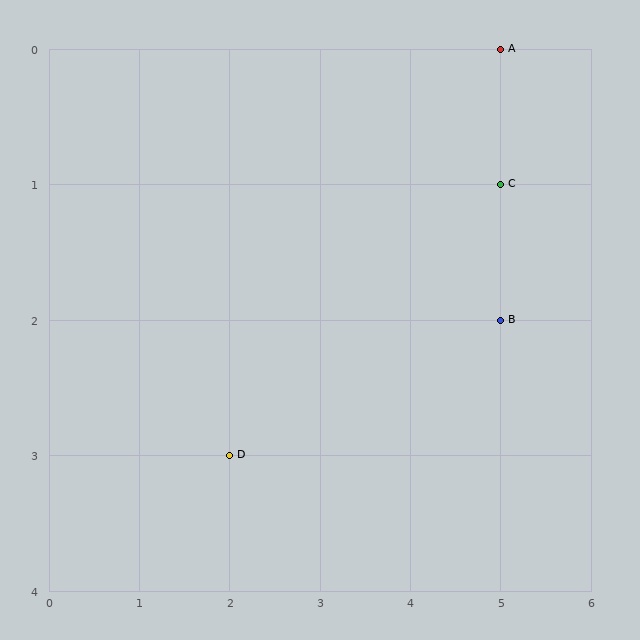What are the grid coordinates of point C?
Point C is at grid coordinates (5, 1).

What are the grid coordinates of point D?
Point D is at grid coordinates (2, 3).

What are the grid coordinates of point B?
Point B is at grid coordinates (5, 2).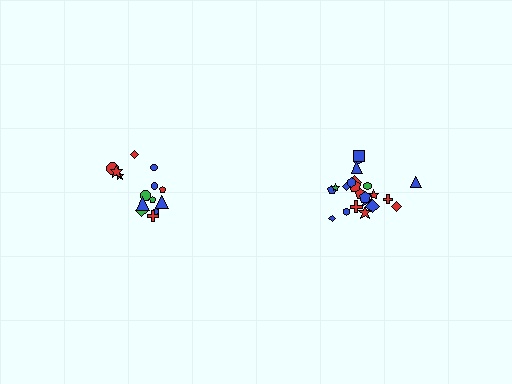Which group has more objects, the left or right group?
The right group.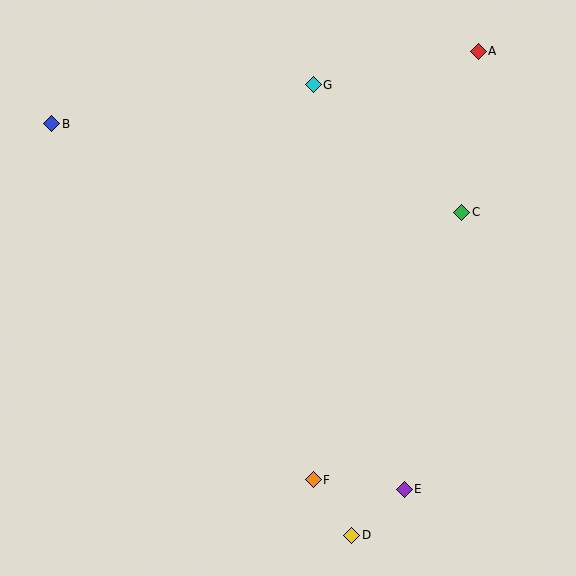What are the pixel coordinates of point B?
Point B is at (52, 124).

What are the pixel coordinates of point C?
Point C is at (462, 212).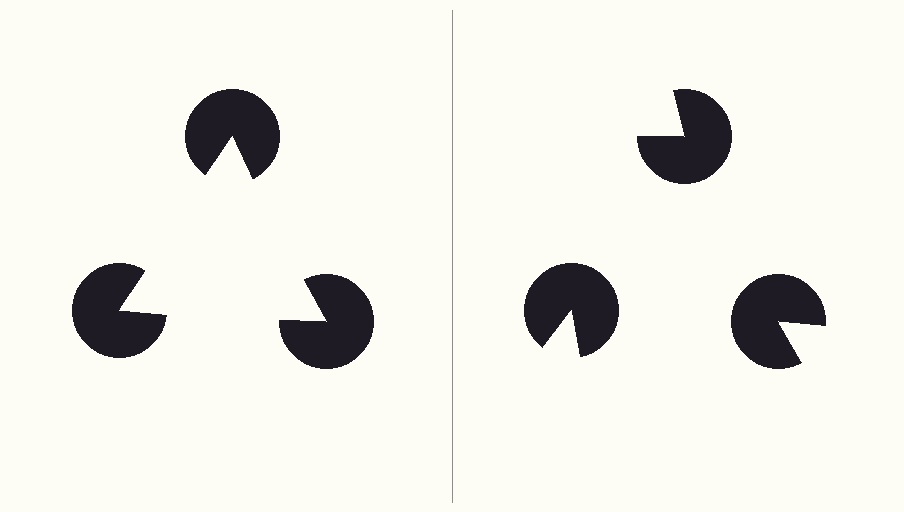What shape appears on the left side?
An illusory triangle.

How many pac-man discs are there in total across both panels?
6 — 3 on each side.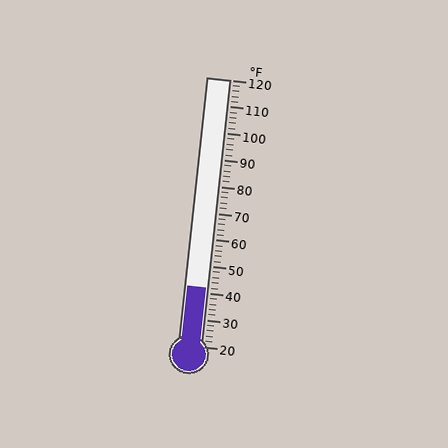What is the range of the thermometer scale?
The thermometer scale ranges from 20°F to 120°F.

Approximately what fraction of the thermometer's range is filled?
The thermometer is filled to approximately 20% of its range.